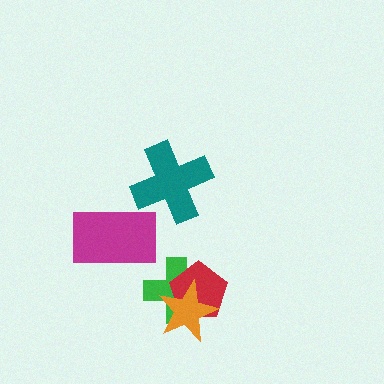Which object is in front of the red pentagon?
The orange star is in front of the red pentagon.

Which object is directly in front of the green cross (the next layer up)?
The red pentagon is directly in front of the green cross.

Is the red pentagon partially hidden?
Yes, it is partially covered by another shape.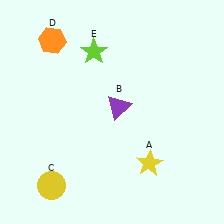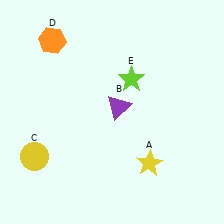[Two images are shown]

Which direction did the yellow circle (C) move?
The yellow circle (C) moved up.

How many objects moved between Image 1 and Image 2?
2 objects moved between the two images.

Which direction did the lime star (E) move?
The lime star (E) moved right.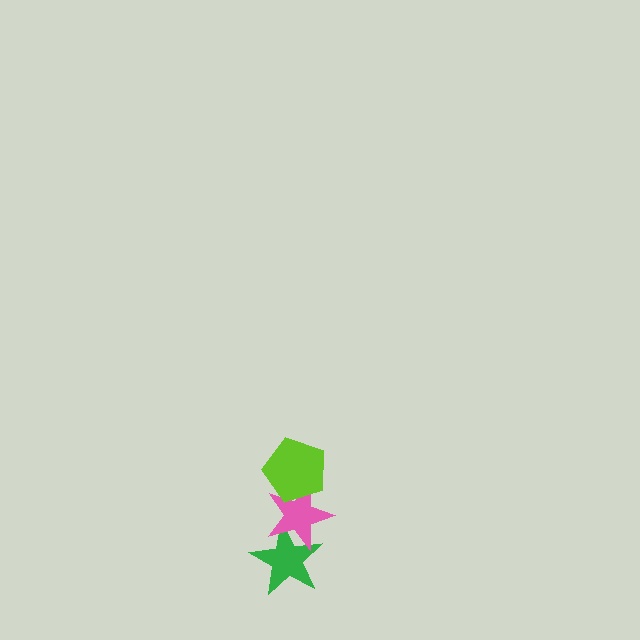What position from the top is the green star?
The green star is 3rd from the top.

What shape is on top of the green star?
The pink star is on top of the green star.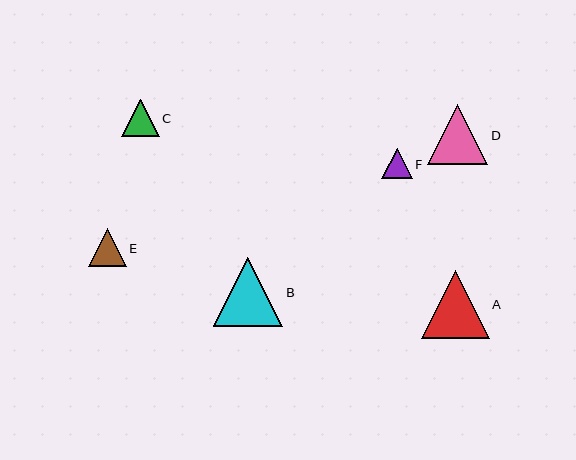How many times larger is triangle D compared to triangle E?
Triangle D is approximately 1.6 times the size of triangle E.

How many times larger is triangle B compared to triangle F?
Triangle B is approximately 2.3 times the size of triangle F.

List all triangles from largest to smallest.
From largest to smallest: B, A, D, C, E, F.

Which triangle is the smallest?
Triangle F is the smallest with a size of approximately 31 pixels.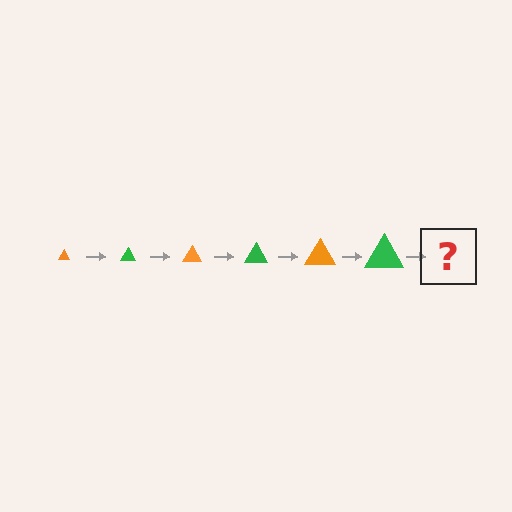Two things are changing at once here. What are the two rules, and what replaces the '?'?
The two rules are that the triangle grows larger each step and the color cycles through orange and green. The '?' should be an orange triangle, larger than the previous one.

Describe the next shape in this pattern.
It should be an orange triangle, larger than the previous one.